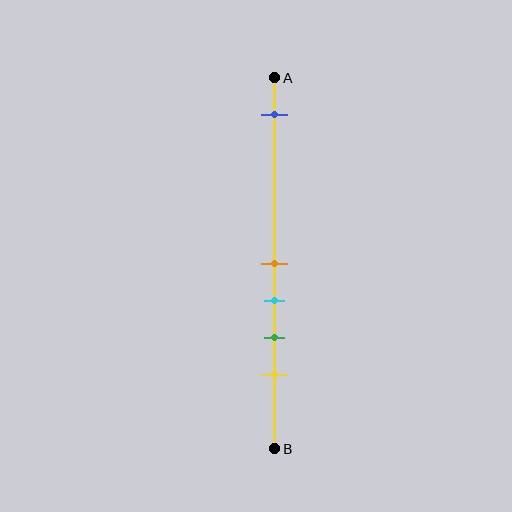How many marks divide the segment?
There are 5 marks dividing the segment.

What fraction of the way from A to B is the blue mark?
The blue mark is approximately 10% (0.1) of the way from A to B.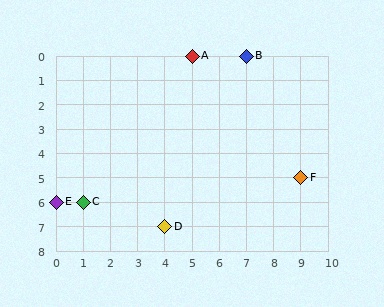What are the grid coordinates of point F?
Point F is at grid coordinates (9, 5).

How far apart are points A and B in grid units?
Points A and B are 2 columns apart.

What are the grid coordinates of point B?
Point B is at grid coordinates (7, 0).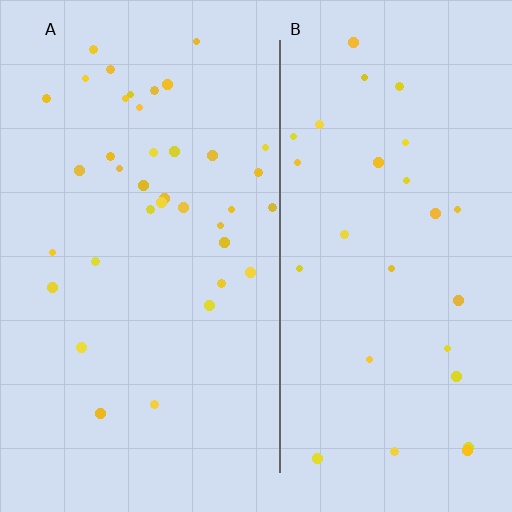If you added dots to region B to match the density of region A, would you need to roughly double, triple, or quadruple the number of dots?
Approximately double.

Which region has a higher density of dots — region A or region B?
A (the left).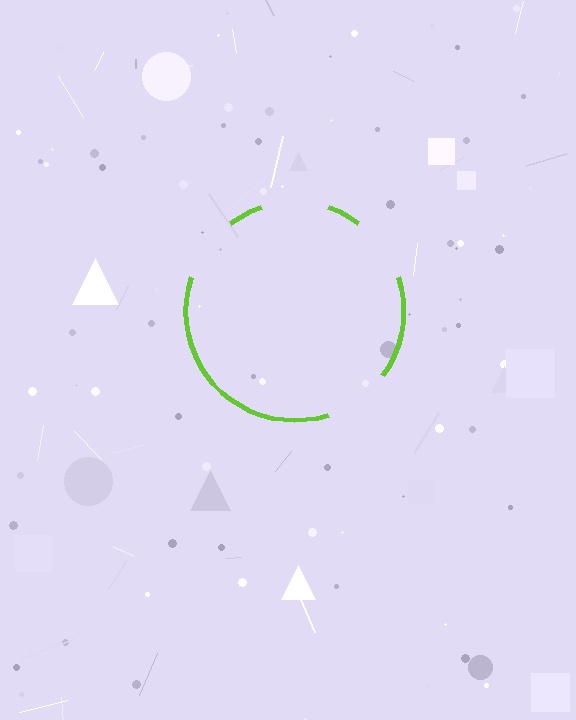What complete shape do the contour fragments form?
The contour fragments form a circle.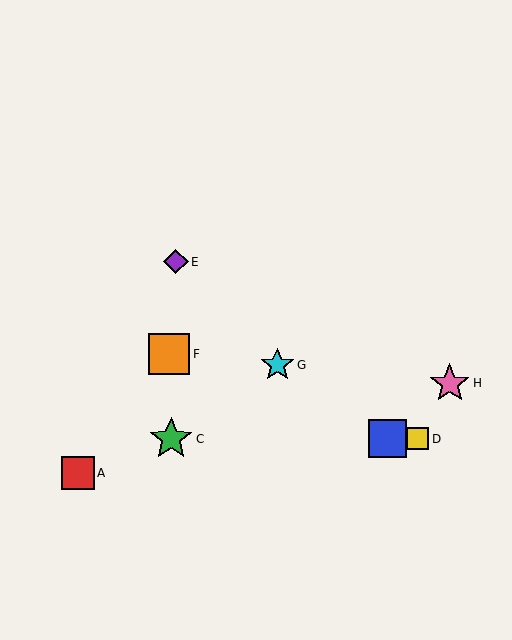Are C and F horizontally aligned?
No, C is at y≈439 and F is at y≈354.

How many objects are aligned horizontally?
3 objects (B, C, D) are aligned horizontally.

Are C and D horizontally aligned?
Yes, both are at y≈439.